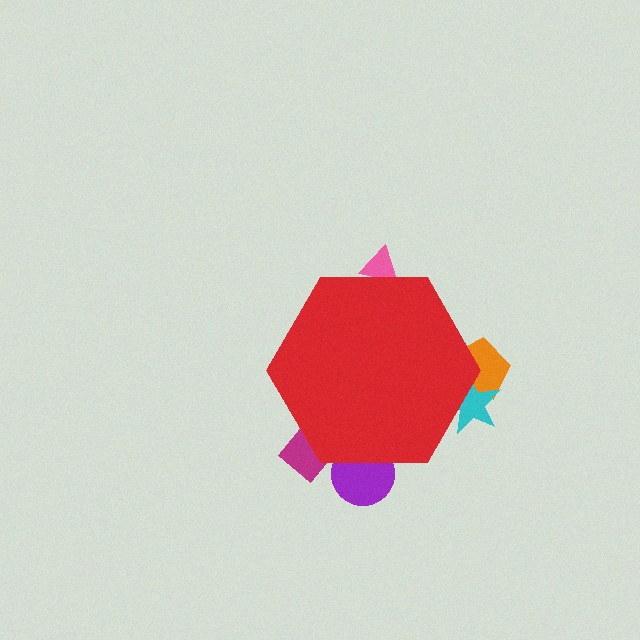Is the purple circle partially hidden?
Yes, the purple circle is partially hidden behind the red hexagon.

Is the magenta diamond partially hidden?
Yes, the magenta diamond is partially hidden behind the red hexagon.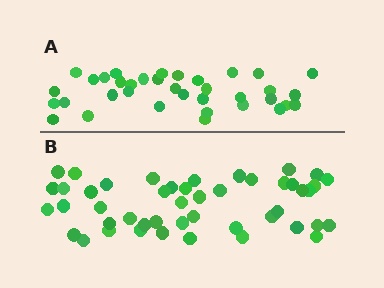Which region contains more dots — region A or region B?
Region B (the bottom region) has more dots.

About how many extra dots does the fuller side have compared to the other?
Region B has roughly 12 or so more dots than region A.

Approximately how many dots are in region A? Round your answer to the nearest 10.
About 40 dots. (The exact count is 36, which rounds to 40.)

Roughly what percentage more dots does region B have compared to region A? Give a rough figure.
About 30% more.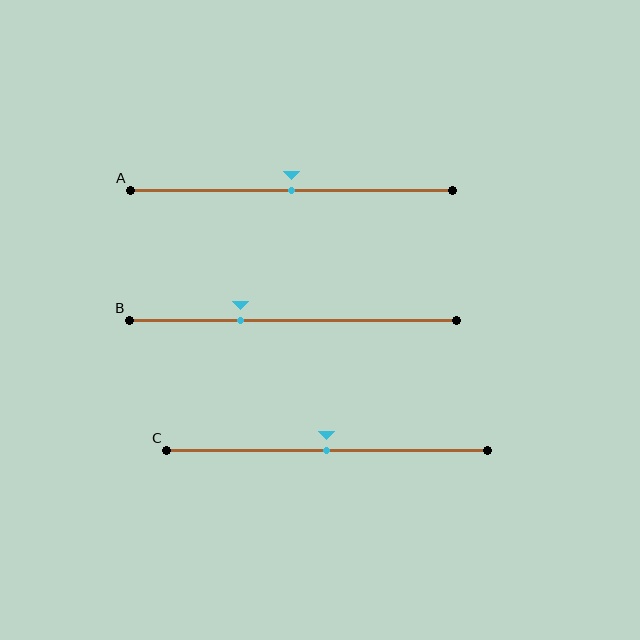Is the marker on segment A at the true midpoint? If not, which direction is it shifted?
Yes, the marker on segment A is at the true midpoint.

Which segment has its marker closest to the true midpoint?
Segment A has its marker closest to the true midpoint.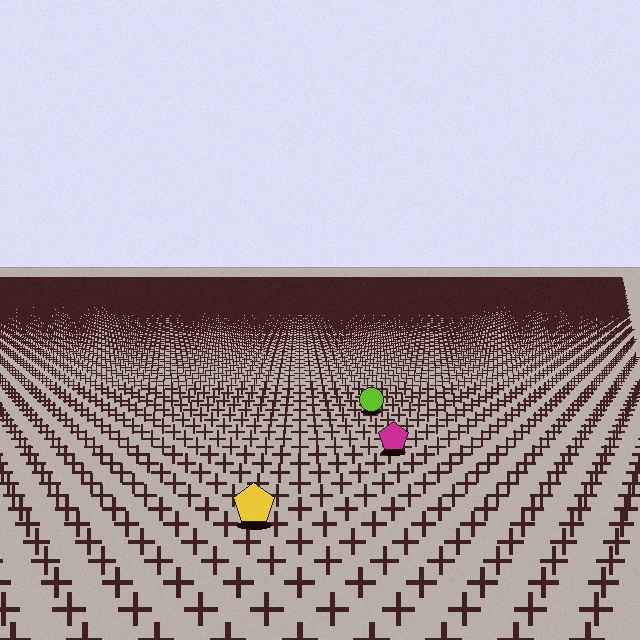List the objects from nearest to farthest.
From nearest to farthest: the yellow pentagon, the magenta pentagon, the lime circle.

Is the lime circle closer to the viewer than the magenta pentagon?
No. The magenta pentagon is closer — you can tell from the texture gradient: the ground texture is coarser near it.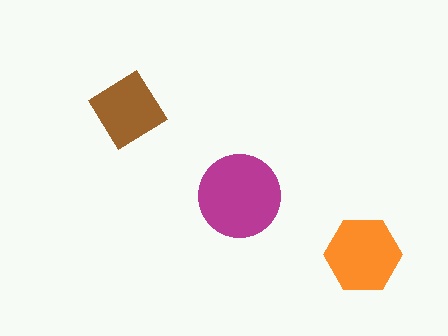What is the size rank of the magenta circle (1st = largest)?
1st.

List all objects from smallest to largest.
The brown diamond, the orange hexagon, the magenta circle.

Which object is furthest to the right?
The orange hexagon is rightmost.